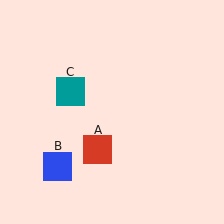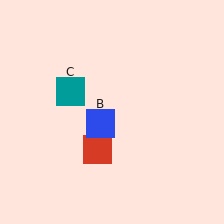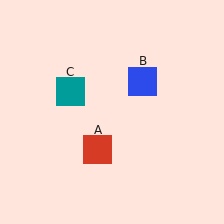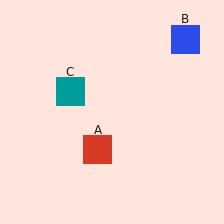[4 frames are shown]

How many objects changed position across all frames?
1 object changed position: blue square (object B).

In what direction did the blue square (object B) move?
The blue square (object B) moved up and to the right.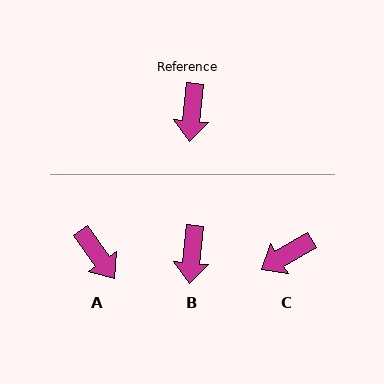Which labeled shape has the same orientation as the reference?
B.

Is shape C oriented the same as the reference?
No, it is off by about 54 degrees.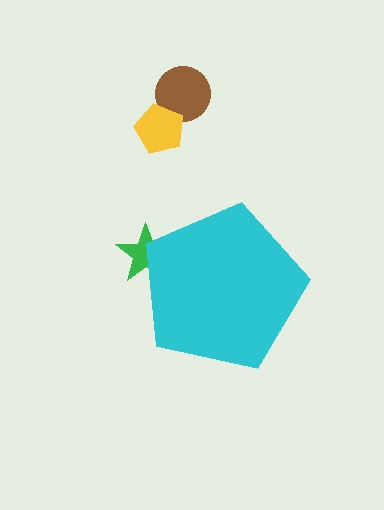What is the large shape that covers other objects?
A cyan pentagon.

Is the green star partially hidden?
Yes, the green star is partially hidden behind the cyan pentagon.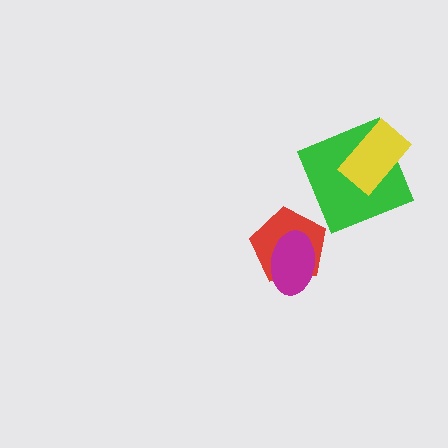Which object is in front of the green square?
The yellow rectangle is in front of the green square.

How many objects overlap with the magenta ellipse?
1 object overlaps with the magenta ellipse.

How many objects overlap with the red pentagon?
1 object overlaps with the red pentagon.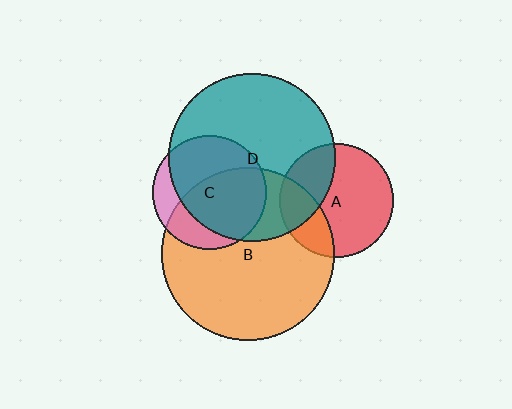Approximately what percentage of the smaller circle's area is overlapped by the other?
Approximately 35%.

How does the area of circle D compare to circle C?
Approximately 2.2 times.